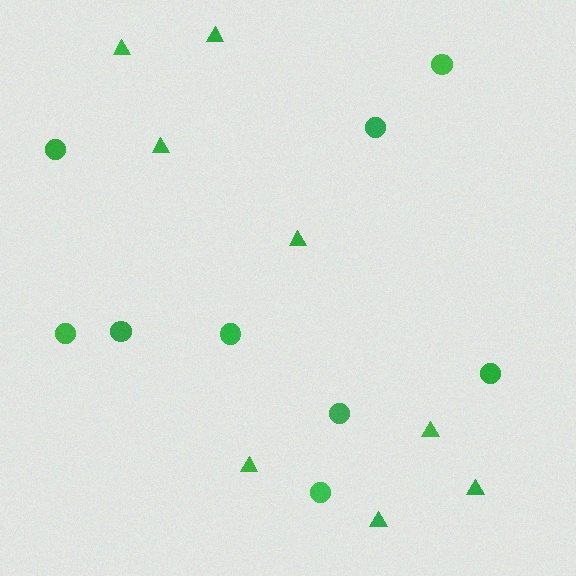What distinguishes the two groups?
There are 2 groups: one group of circles (9) and one group of triangles (8).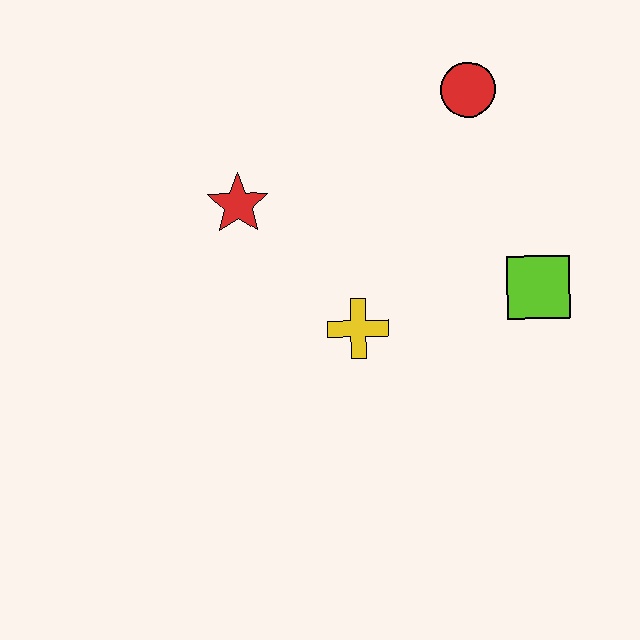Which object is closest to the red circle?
The lime square is closest to the red circle.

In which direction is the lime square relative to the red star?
The lime square is to the right of the red star.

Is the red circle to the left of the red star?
No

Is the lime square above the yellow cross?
Yes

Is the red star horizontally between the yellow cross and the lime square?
No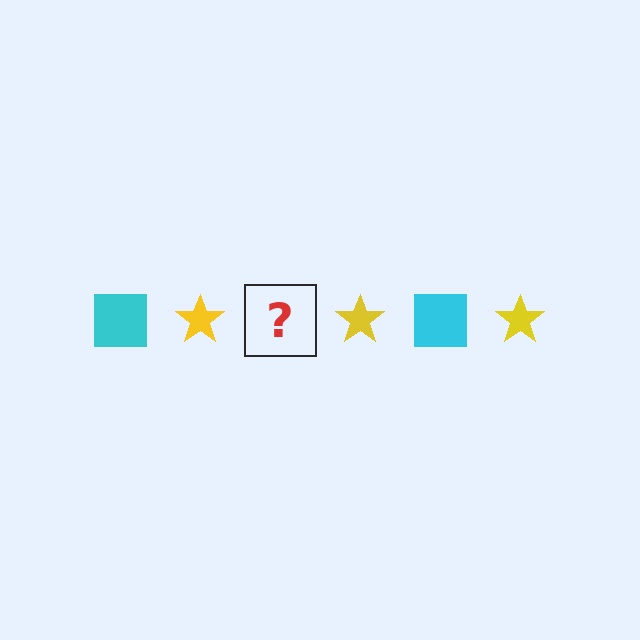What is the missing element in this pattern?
The missing element is a cyan square.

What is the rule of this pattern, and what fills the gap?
The rule is that the pattern alternates between cyan square and yellow star. The gap should be filled with a cyan square.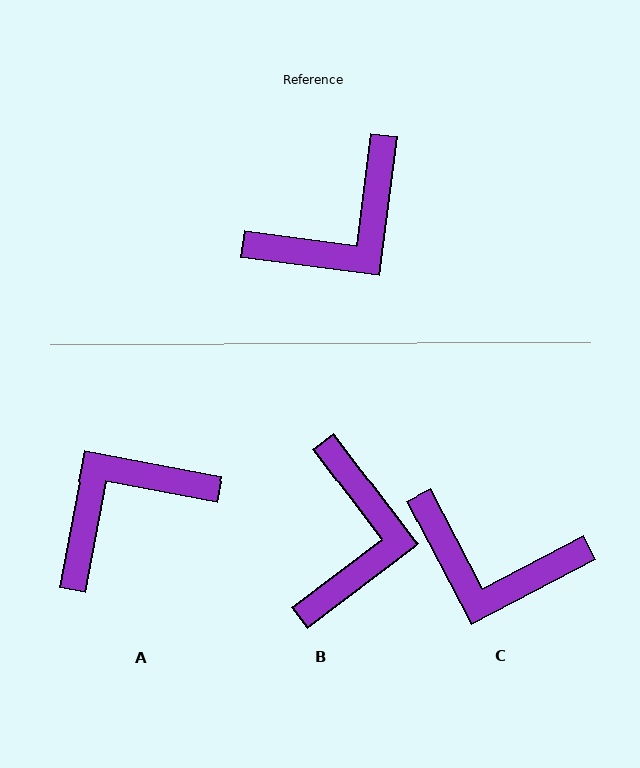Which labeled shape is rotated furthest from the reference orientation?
A, about 177 degrees away.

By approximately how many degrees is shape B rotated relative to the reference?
Approximately 44 degrees counter-clockwise.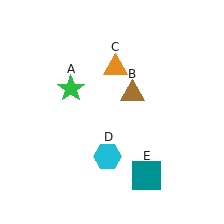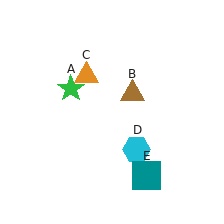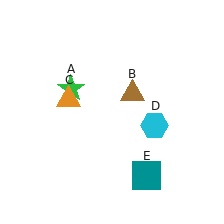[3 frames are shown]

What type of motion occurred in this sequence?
The orange triangle (object C), cyan hexagon (object D) rotated counterclockwise around the center of the scene.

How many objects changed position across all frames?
2 objects changed position: orange triangle (object C), cyan hexagon (object D).